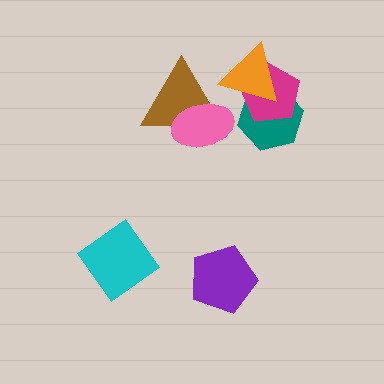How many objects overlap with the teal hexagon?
2 objects overlap with the teal hexagon.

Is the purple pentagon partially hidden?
No, no other shape covers it.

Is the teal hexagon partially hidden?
Yes, it is partially covered by another shape.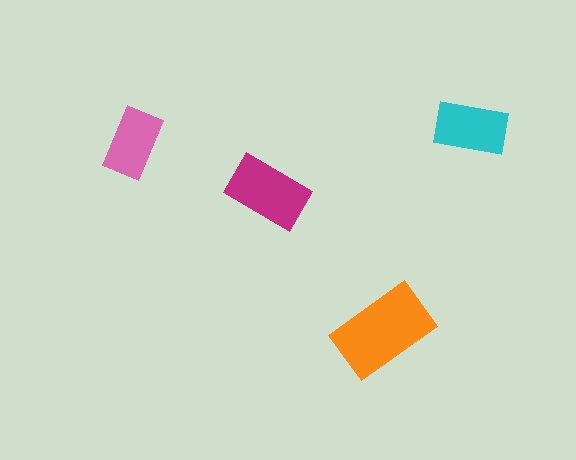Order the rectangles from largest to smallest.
the orange one, the magenta one, the cyan one, the pink one.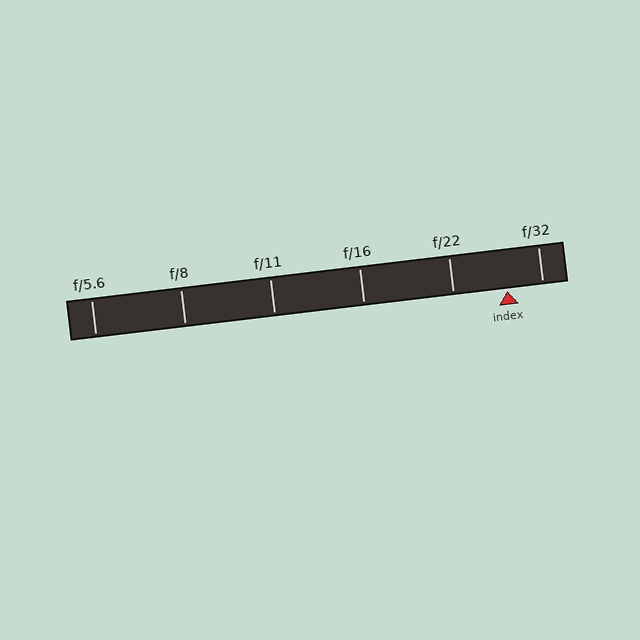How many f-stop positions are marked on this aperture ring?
There are 6 f-stop positions marked.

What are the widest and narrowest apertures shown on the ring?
The widest aperture shown is f/5.6 and the narrowest is f/32.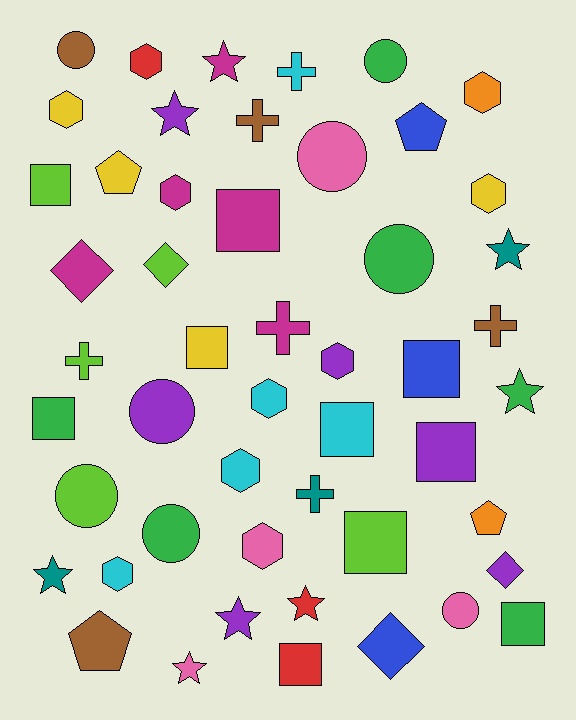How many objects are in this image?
There are 50 objects.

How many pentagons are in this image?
There are 4 pentagons.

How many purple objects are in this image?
There are 6 purple objects.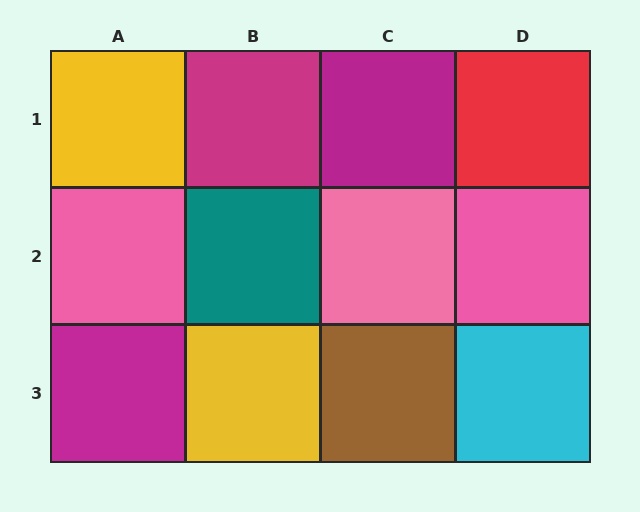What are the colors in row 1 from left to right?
Yellow, magenta, magenta, red.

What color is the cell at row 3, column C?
Brown.